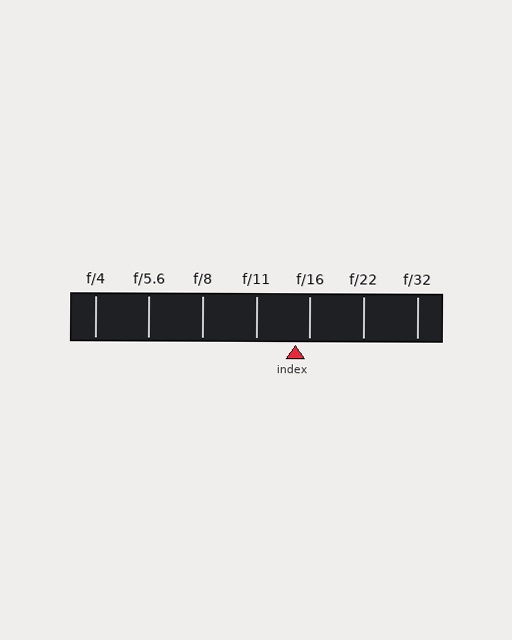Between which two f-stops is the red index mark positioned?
The index mark is between f/11 and f/16.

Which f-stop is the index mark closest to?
The index mark is closest to f/16.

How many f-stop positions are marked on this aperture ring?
There are 7 f-stop positions marked.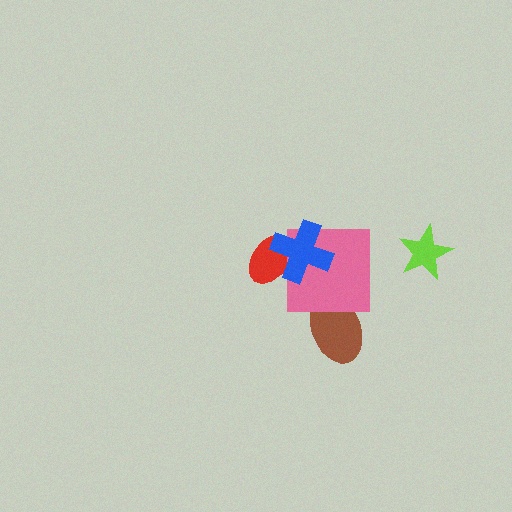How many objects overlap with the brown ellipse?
1 object overlaps with the brown ellipse.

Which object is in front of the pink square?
The blue cross is in front of the pink square.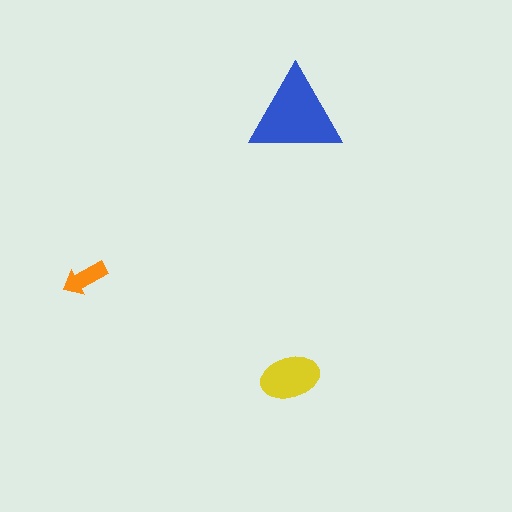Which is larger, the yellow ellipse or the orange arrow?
The yellow ellipse.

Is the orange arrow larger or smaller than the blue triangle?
Smaller.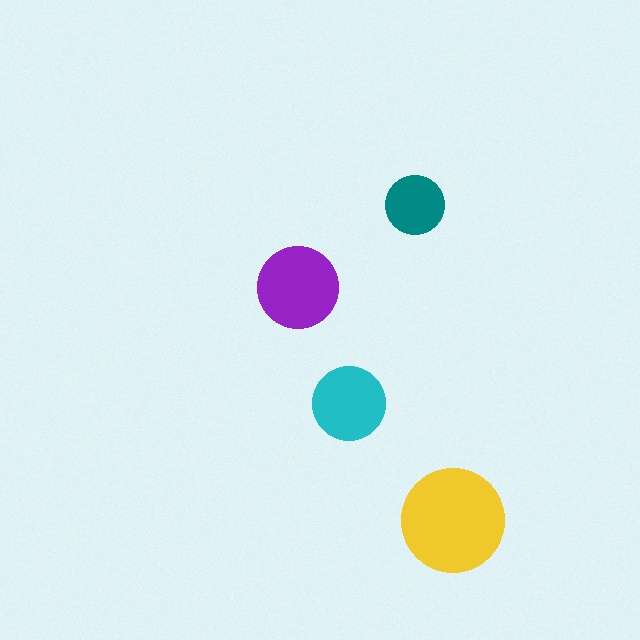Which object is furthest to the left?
The purple circle is leftmost.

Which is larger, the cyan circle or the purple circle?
The purple one.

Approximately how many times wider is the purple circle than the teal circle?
About 1.5 times wider.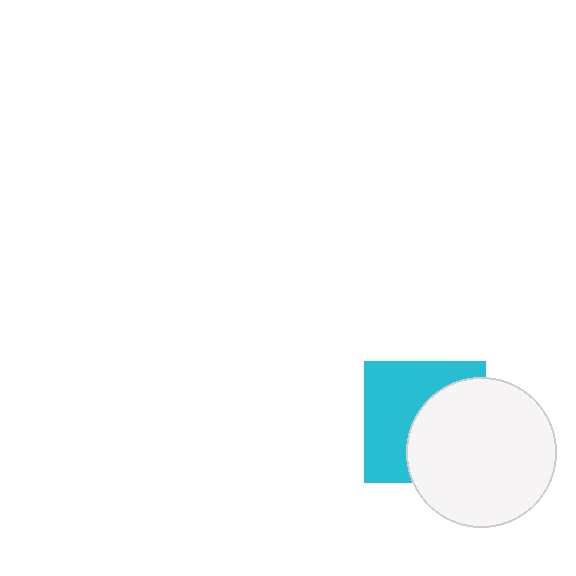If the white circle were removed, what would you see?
You would see the complete cyan square.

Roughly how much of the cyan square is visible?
About half of it is visible (roughly 52%).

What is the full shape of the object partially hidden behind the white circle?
The partially hidden object is a cyan square.